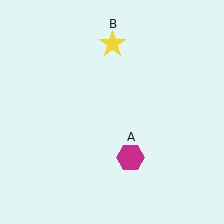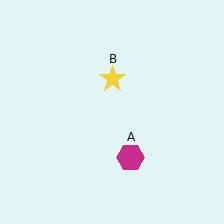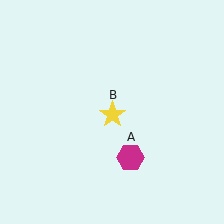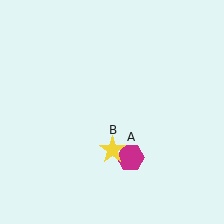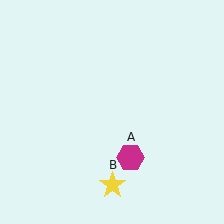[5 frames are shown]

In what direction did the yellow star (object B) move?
The yellow star (object B) moved down.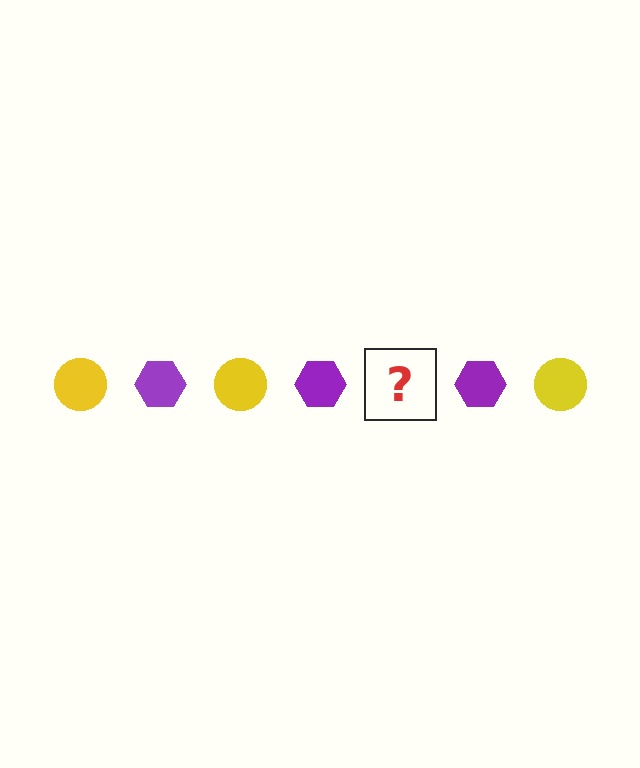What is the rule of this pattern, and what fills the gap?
The rule is that the pattern alternates between yellow circle and purple hexagon. The gap should be filled with a yellow circle.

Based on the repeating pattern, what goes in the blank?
The blank should be a yellow circle.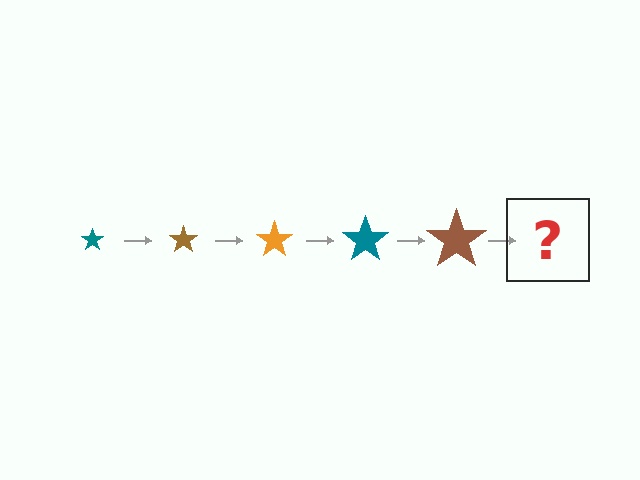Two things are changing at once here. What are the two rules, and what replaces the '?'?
The two rules are that the star grows larger each step and the color cycles through teal, brown, and orange. The '?' should be an orange star, larger than the previous one.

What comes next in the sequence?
The next element should be an orange star, larger than the previous one.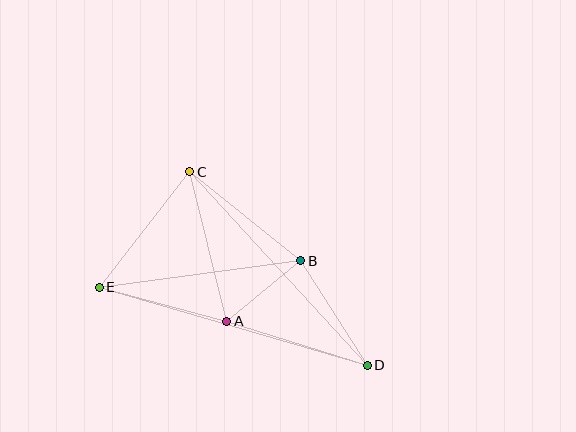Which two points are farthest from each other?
Points D and E are farthest from each other.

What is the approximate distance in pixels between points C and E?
The distance between C and E is approximately 147 pixels.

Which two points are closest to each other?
Points A and B are closest to each other.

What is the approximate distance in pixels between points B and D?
The distance between B and D is approximately 123 pixels.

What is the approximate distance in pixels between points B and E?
The distance between B and E is approximately 203 pixels.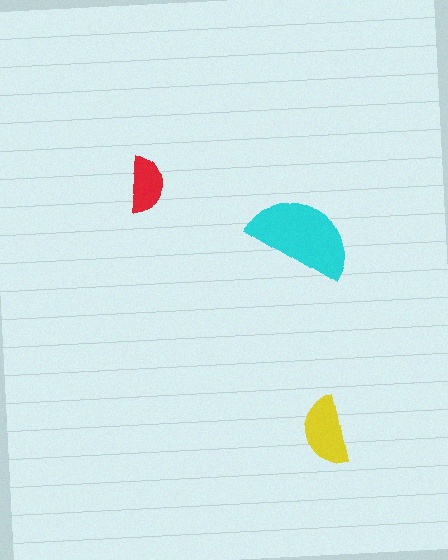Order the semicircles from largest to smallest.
the cyan one, the yellow one, the red one.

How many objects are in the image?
There are 3 objects in the image.